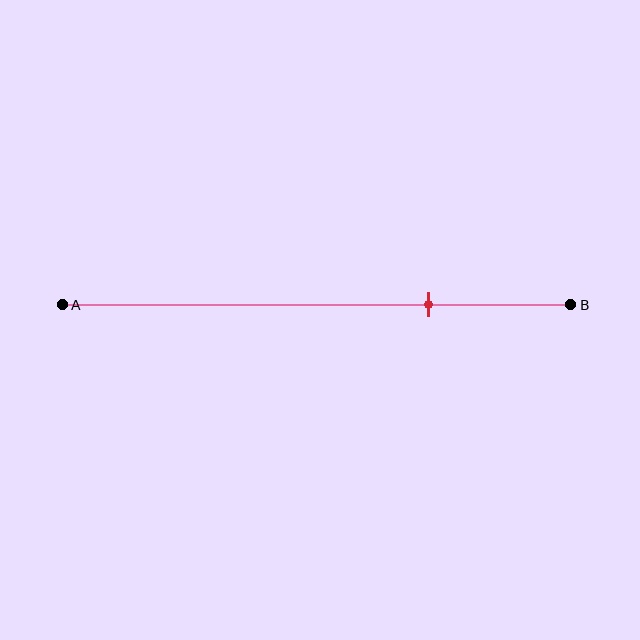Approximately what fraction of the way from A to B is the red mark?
The red mark is approximately 70% of the way from A to B.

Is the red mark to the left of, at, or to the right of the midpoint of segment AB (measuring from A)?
The red mark is to the right of the midpoint of segment AB.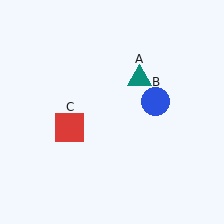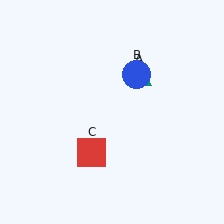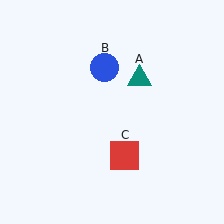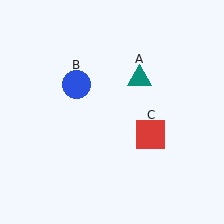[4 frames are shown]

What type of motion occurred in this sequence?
The blue circle (object B), red square (object C) rotated counterclockwise around the center of the scene.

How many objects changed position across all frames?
2 objects changed position: blue circle (object B), red square (object C).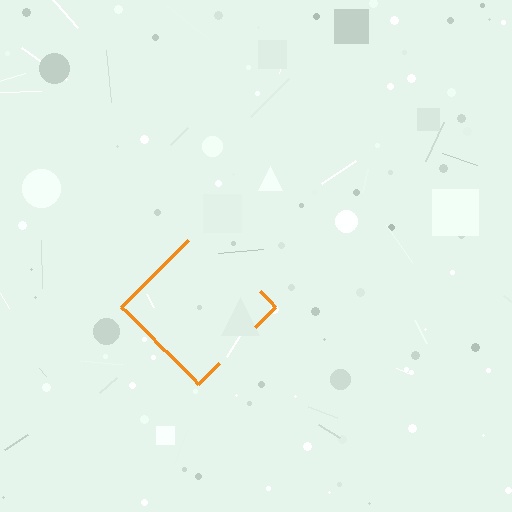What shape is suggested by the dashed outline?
The dashed outline suggests a diamond.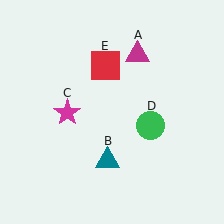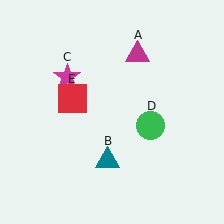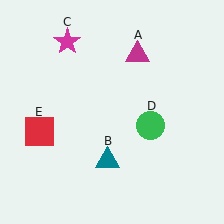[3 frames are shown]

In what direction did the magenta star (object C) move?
The magenta star (object C) moved up.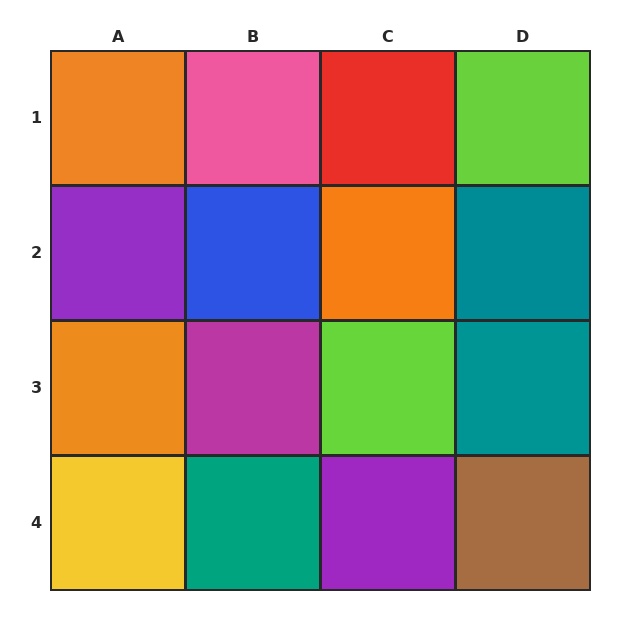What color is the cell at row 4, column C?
Purple.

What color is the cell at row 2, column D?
Teal.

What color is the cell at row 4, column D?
Brown.